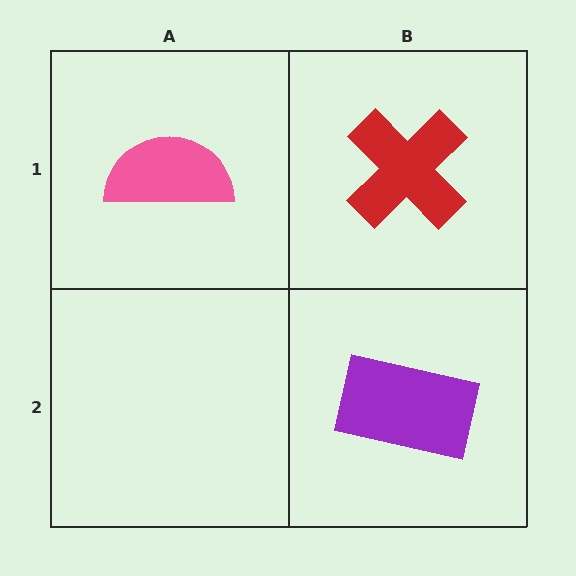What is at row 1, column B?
A red cross.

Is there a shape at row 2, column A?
No, that cell is empty.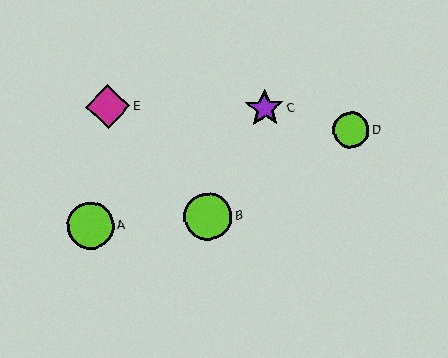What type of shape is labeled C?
Shape C is a purple star.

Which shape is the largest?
The lime circle (labeled B) is the largest.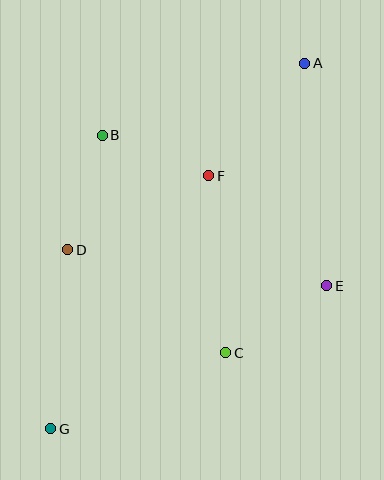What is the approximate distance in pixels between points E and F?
The distance between E and F is approximately 161 pixels.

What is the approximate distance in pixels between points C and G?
The distance between C and G is approximately 191 pixels.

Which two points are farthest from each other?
Points A and G are farthest from each other.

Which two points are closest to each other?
Points B and F are closest to each other.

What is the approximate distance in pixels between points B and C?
The distance between B and C is approximately 250 pixels.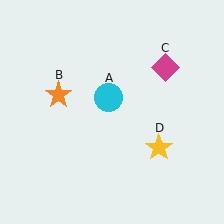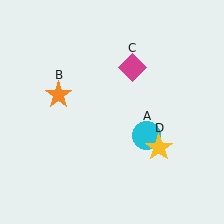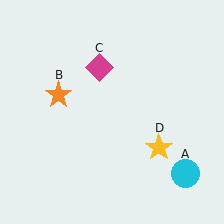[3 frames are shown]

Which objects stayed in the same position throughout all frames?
Orange star (object B) and yellow star (object D) remained stationary.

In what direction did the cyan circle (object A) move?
The cyan circle (object A) moved down and to the right.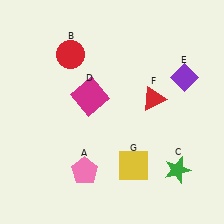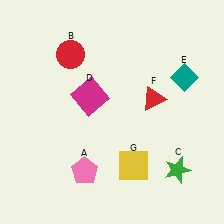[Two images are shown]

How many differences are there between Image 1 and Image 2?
There is 1 difference between the two images.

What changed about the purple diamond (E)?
In Image 1, E is purple. In Image 2, it changed to teal.